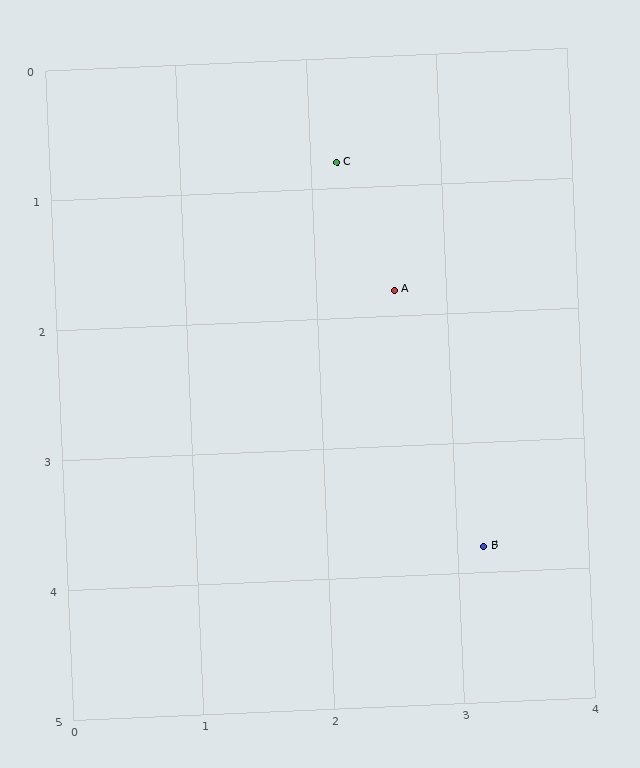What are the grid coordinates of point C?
Point C is at approximately (2.2, 0.8).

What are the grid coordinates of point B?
Point B is at approximately (3.2, 3.8).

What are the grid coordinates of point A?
Point A is at approximately (2.6, 1.8).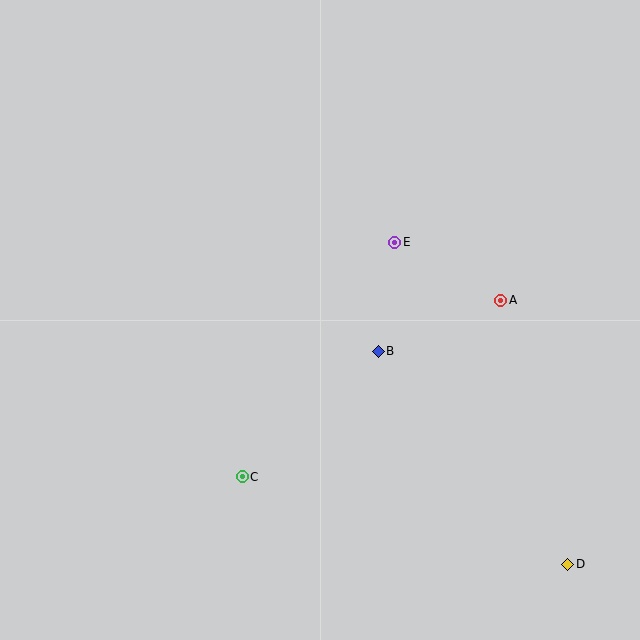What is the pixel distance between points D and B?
The distance between D and B is 285 pixels.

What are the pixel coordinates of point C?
Point C is at (242, 477).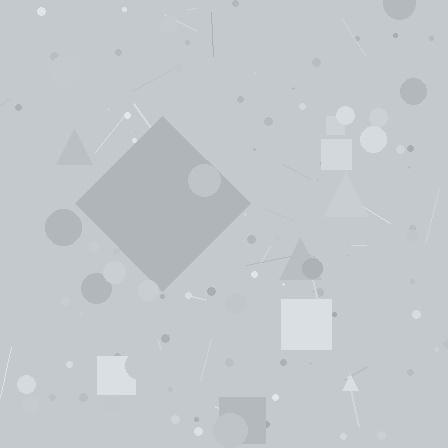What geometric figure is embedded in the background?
A diamond is embedded in the background.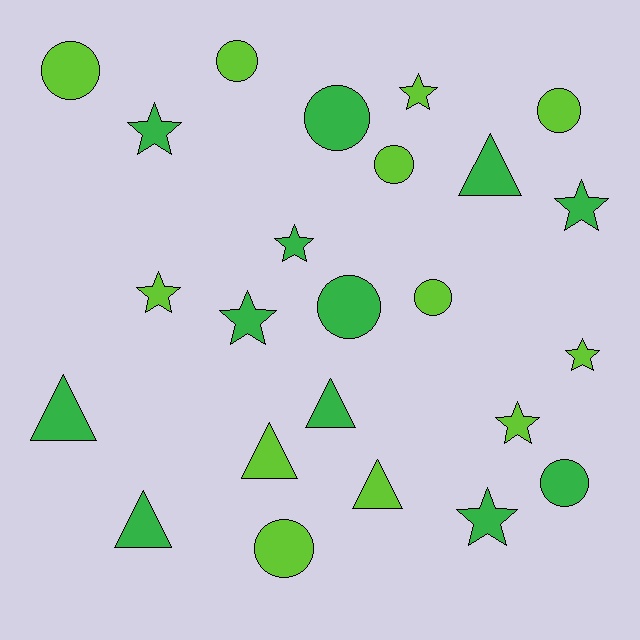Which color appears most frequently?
Lime, with 12 objects.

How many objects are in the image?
There are 24 objects.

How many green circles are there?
There are 3 green circles.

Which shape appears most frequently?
Star, with 9 objects.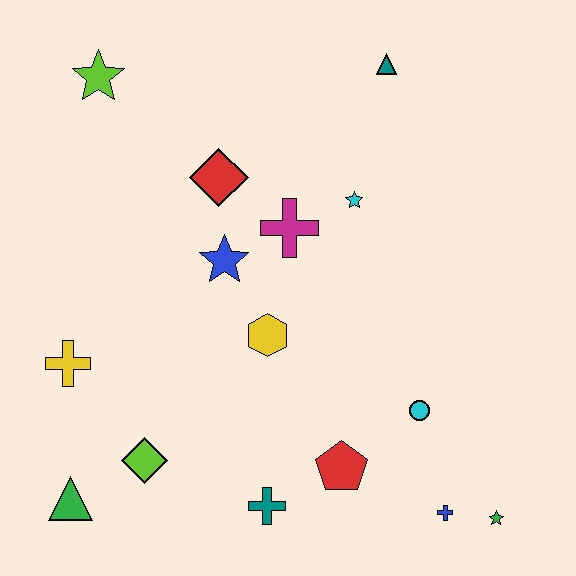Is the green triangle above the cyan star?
No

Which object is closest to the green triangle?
The lime diamond is closest to the green triangle.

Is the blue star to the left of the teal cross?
Yes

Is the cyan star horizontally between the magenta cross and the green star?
Yes